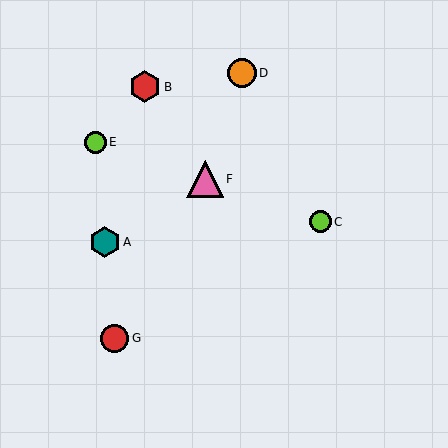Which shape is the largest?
The pink triangle (labeled F) is the largest.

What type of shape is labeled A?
Shape A is a teal hexagon.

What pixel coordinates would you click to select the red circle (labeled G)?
Click at (115, 338) to select the red circle G.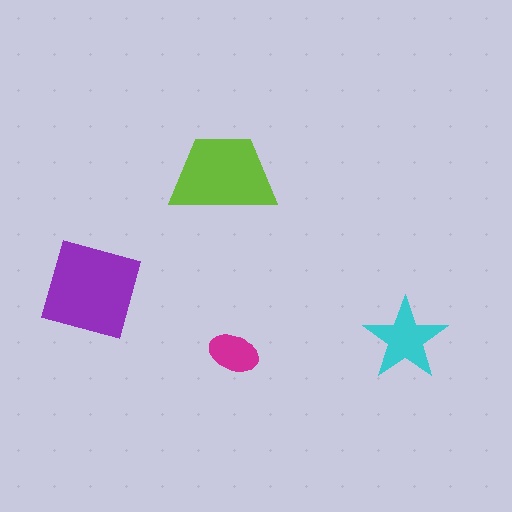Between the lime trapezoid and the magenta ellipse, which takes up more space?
The lime trapezoid.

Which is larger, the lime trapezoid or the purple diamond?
The purple diamond.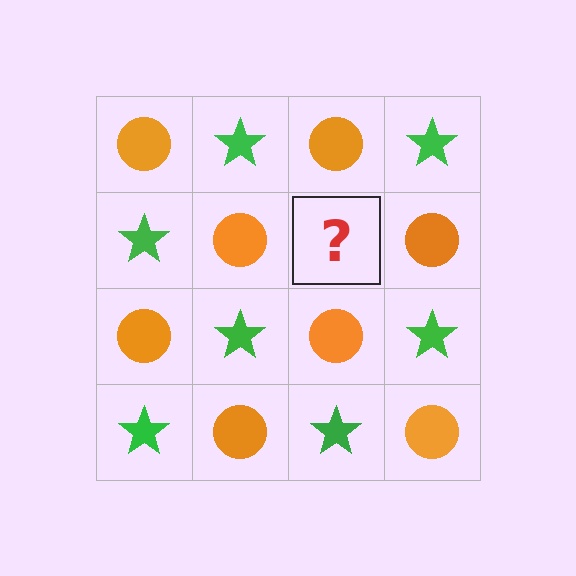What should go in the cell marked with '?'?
The missing cell should contain a green star.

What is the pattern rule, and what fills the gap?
The rule is that it alternates orange circle and green star in a checkerboard pattern. The gap should be filled with a green star.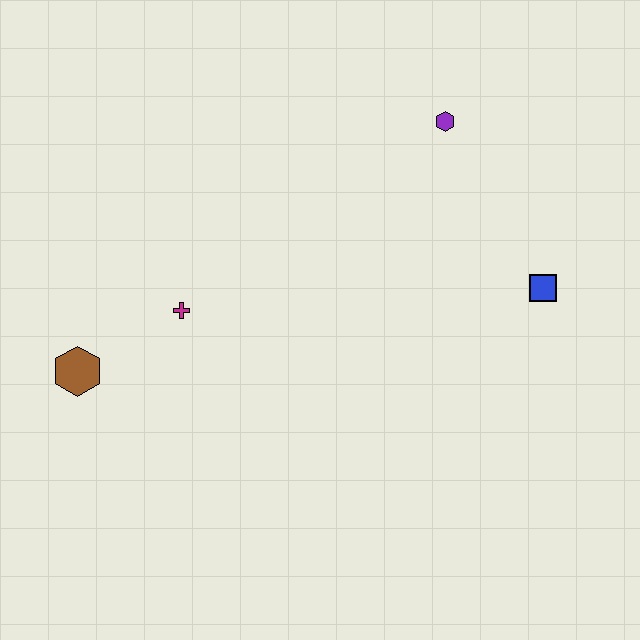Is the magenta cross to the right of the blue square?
No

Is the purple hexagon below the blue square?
No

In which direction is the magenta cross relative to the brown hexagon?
The magenta cross is to the right of the brown hexagon.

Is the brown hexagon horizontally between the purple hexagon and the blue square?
No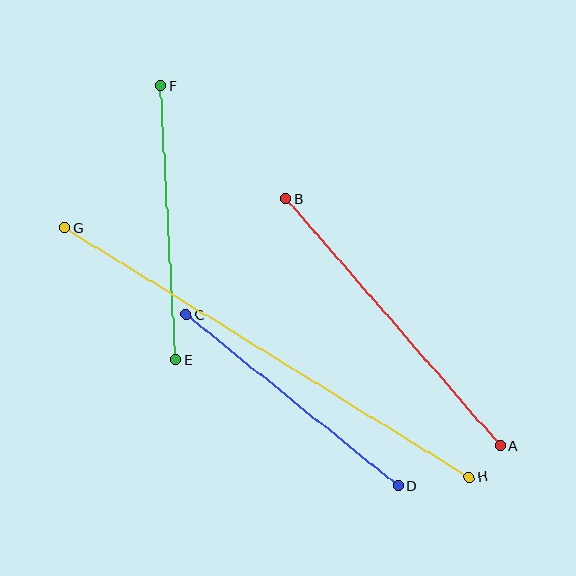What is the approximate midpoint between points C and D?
The midpoint is at approximately (292, 400) pixels.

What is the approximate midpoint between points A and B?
The midpoint is at approximately (393, 322) pixels.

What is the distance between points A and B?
The distance is approximately 327 pixels.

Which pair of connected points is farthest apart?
Points G and H are farthest apart.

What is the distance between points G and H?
The distance is approximately 475 pixels.